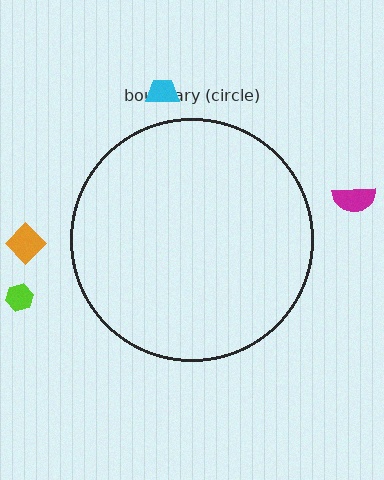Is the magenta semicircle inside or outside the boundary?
Outside.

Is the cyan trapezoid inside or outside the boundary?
Outside.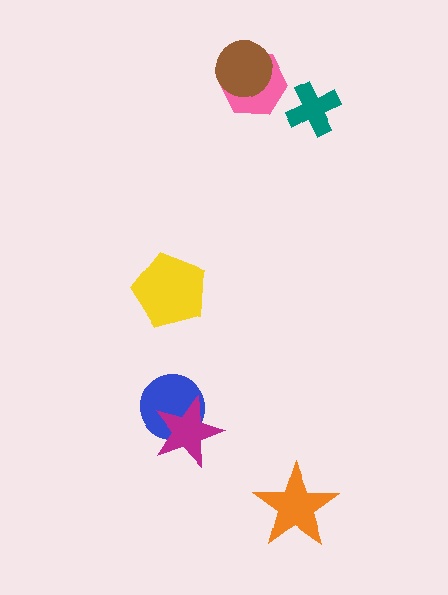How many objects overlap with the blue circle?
1 object overlaps with the blue circle.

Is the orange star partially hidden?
No, no other shape covers it.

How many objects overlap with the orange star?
0 objects overlap with the orange star.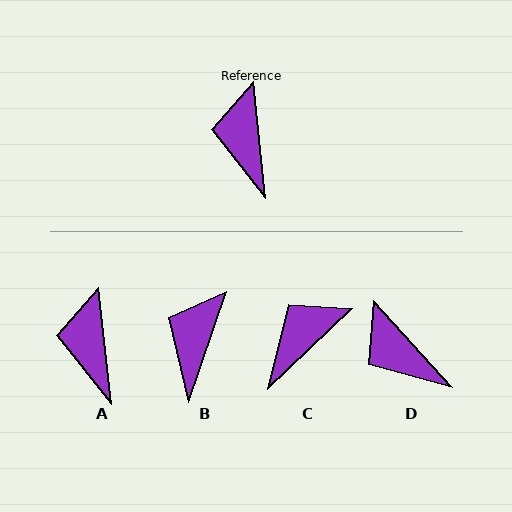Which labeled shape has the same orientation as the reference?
A.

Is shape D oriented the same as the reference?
No, it is off by about 36 degrees.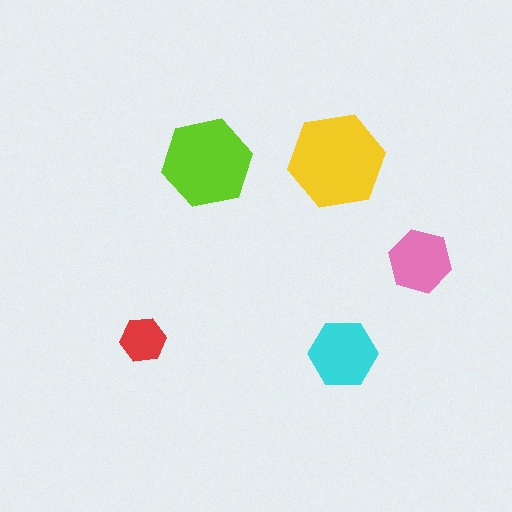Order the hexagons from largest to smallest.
the yellow one, the lime one, the cyan one, the pink one, the red one.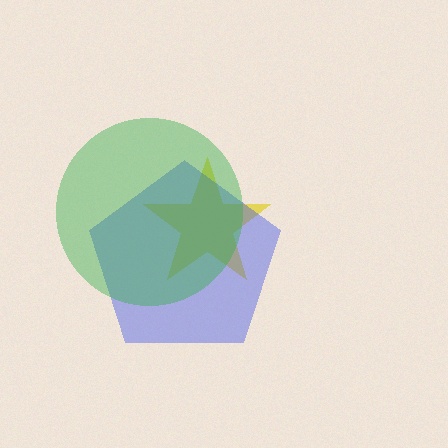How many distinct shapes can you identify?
There are 3 distinct shapes: a yellow star, a blue pentagon, a green circle.